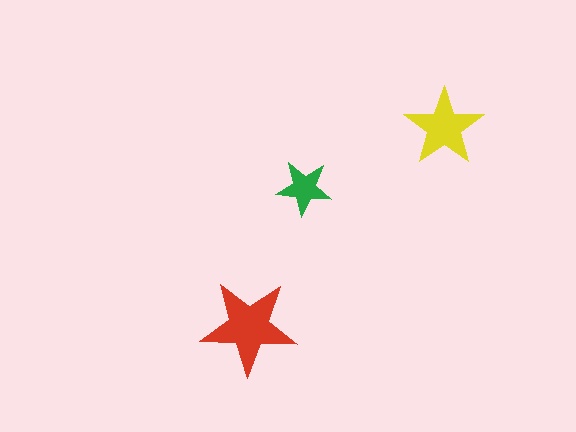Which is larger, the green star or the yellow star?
The yellow one.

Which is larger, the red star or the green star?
The red one.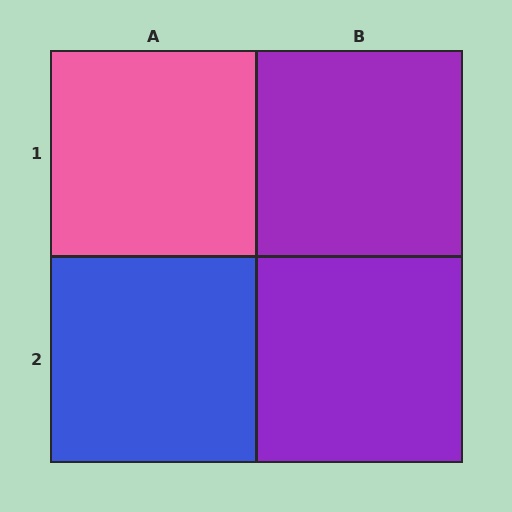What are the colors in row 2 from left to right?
Blue, purple.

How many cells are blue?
1 cell is blue.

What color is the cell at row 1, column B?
Purple.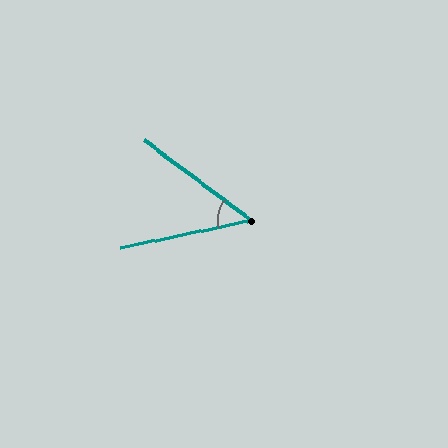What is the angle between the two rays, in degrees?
Approximately 49 degrees.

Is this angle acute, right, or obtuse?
It is acute.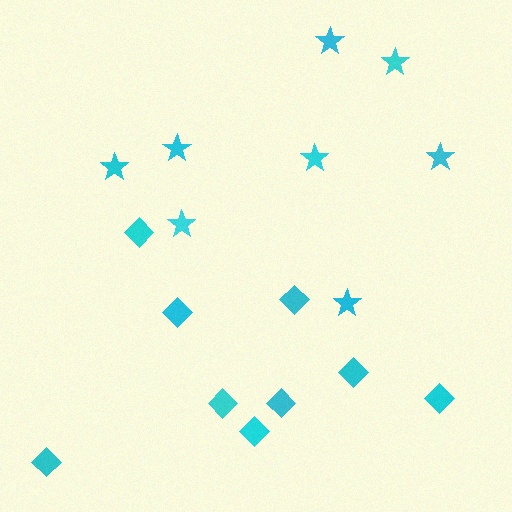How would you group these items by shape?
There are 2 groups: one group of diamonds (9) and one group of stars (8).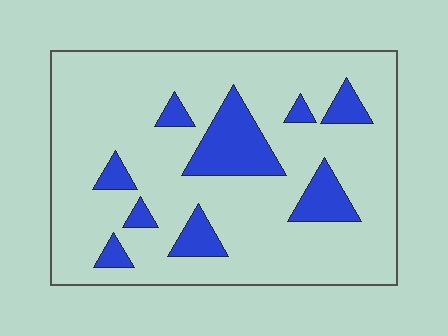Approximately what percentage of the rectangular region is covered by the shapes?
Approximately 15%.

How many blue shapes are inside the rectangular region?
9.